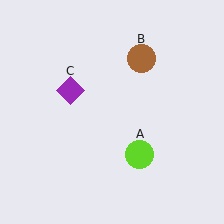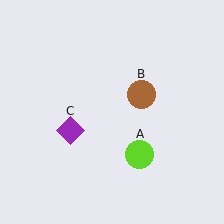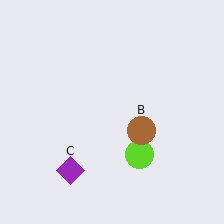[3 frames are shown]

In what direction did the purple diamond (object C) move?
The purple diamond (object C) moved down.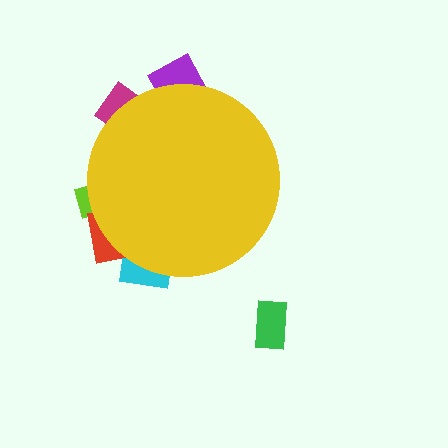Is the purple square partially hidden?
Yes, the purple square is partially hidden behind the yellow circle.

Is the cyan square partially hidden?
Yes, the cyan square is partially hidden behind the yellow circle.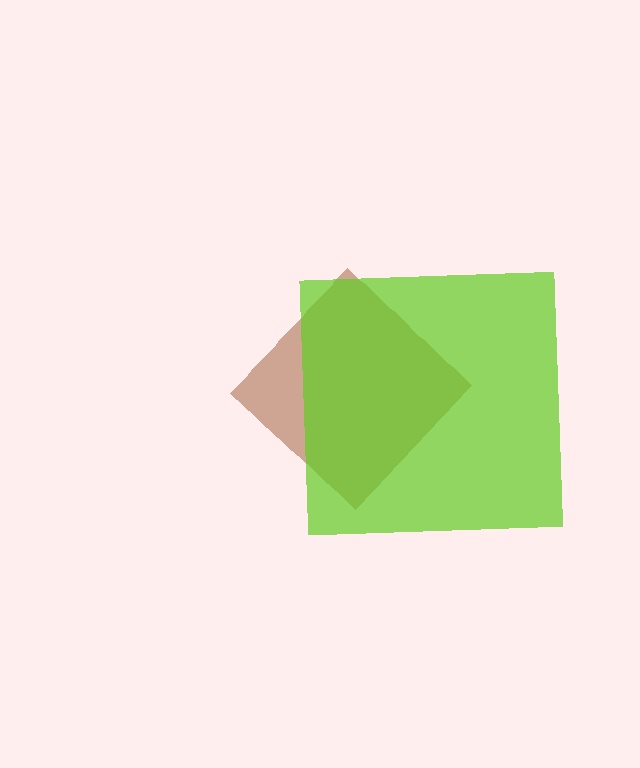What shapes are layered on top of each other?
The layered shapes are: a brown diamond, a lime square.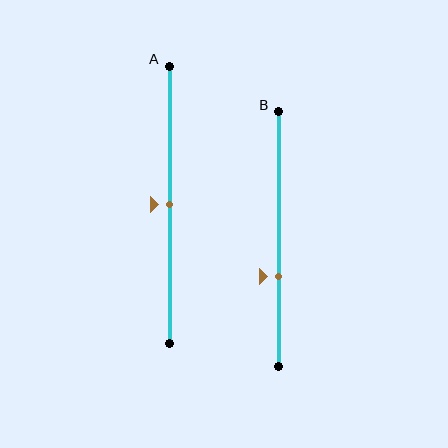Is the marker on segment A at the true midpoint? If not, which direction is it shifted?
Yes, the marker on segment A is at the true midpoint.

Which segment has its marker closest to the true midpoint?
Segment A has its marker closest to the true midpoint.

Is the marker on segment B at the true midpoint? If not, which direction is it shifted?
No, the marker on segment B is shifted downward by about 15% of the segment length.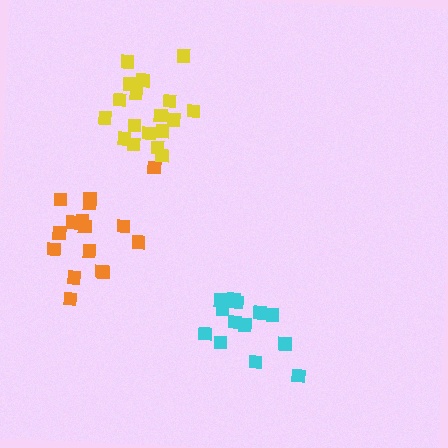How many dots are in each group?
Group 1: 16 dots, Group 2: 18 dots, Group 3: 13 dots (47 total).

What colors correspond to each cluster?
The clusters are colored: orange, yellow, cyan.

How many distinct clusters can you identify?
There are 3 distinct clusters.